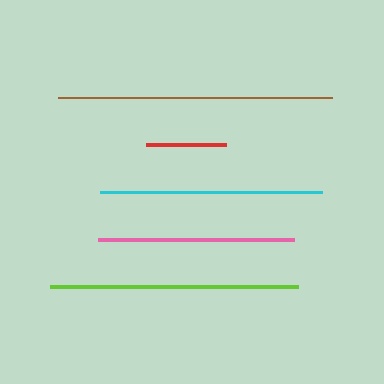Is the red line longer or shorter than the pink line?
The pink line is longer than the red line.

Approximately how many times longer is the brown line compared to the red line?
The brown line is approximately 3.4 times the length of the red line.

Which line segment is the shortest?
The red line is the shortest at approximately 80 pixels.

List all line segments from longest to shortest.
From longest to shortest: brown, lime, cyan, pink, red.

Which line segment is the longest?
The brown line is the longest at approximately 274 pixels.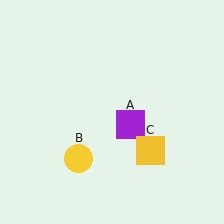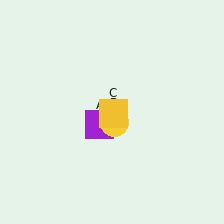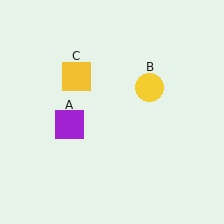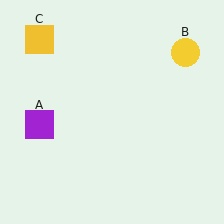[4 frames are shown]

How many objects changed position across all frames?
3 objects changed position: purple square (object A), yellow circle (object B), yellow square (object C).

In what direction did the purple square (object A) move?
The purple square (object A) moved left.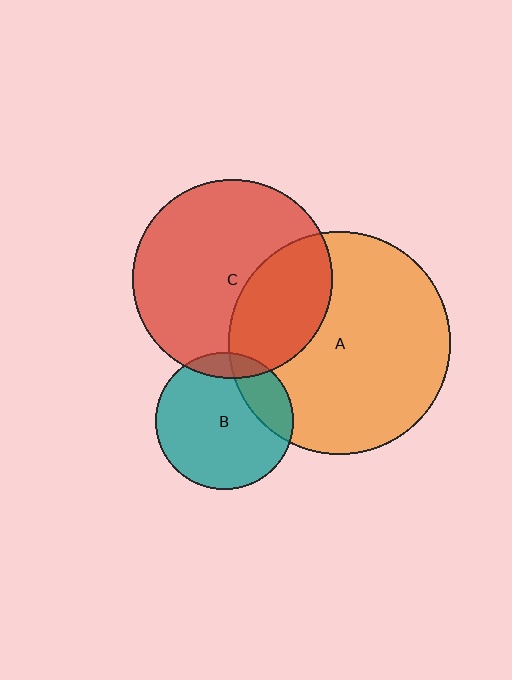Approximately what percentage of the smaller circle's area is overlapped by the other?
Approximately 20%.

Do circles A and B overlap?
Yes.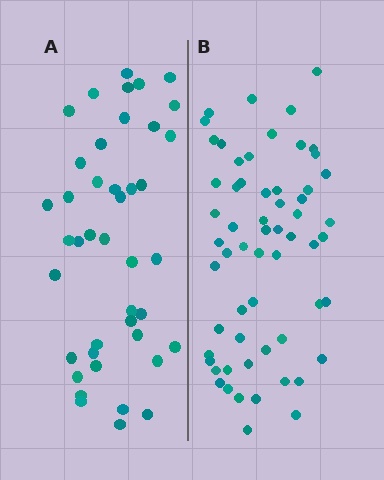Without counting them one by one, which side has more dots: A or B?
Region B (the right region) has more dots.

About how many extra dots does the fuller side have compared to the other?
Region B has approximately 20 more dots than region A.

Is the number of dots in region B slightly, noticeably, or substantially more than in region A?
Region B has noticeably more, but not dramatically so. The ratio is roughly 1.4 to 1.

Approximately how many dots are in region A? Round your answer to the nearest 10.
About 40 dots. (The exact count is 42, which rounds to 40.)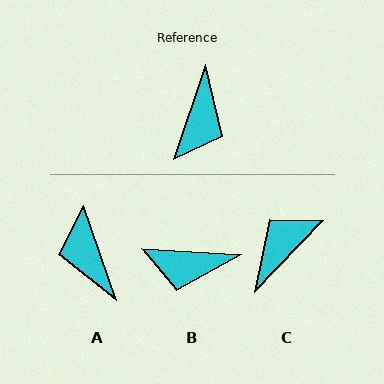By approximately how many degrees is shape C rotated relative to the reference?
Approximately 154 degrees counter-clockwise.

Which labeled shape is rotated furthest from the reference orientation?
C, about 154 degrees away.